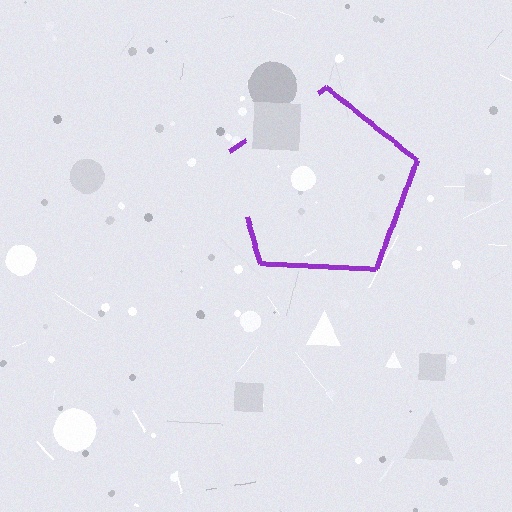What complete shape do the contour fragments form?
The contour fragments form a pentagon.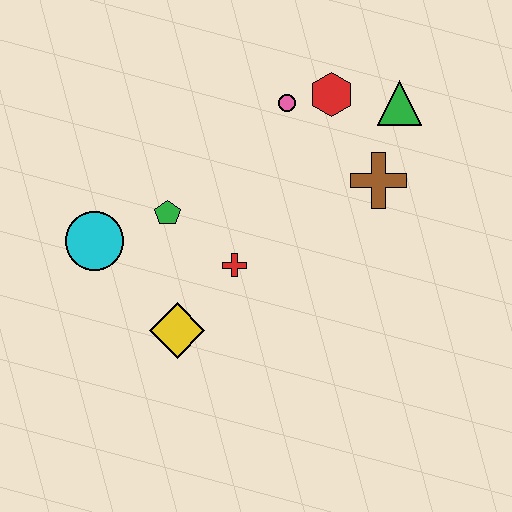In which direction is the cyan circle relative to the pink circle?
The cyan circle is to the left of the pink circle.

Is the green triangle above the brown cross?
Yes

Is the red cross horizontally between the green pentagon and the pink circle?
Yes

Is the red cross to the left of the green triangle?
Yes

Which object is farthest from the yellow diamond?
The green triangle is farthest from the yellow diamond.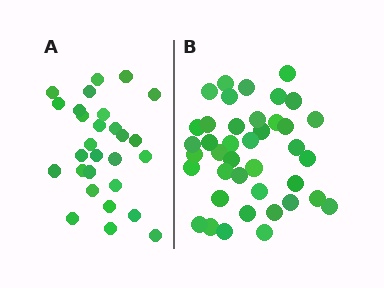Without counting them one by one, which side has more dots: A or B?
Region B (the right region) has more dots.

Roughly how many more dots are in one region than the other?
Region B has roughly 12 or so more dots than region A.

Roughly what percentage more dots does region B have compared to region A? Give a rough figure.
About 45% more.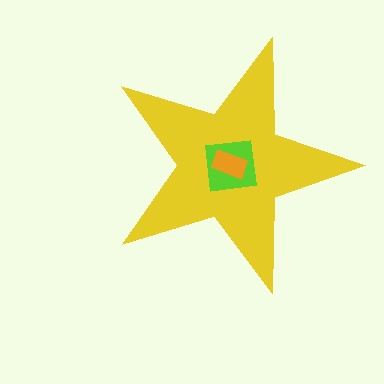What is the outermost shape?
The yellow star.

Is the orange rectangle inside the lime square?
Yes.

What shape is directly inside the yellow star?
The lime square.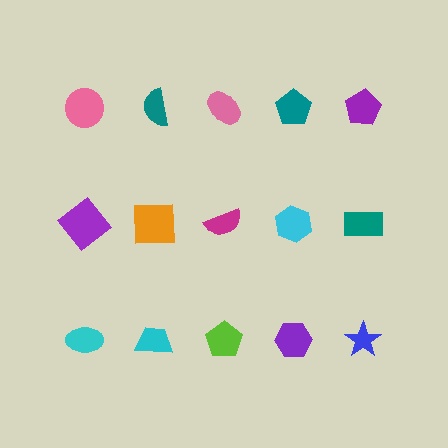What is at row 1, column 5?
A purple pentagon.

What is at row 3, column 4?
A purple hexagon.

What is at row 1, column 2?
A teal semicircle.